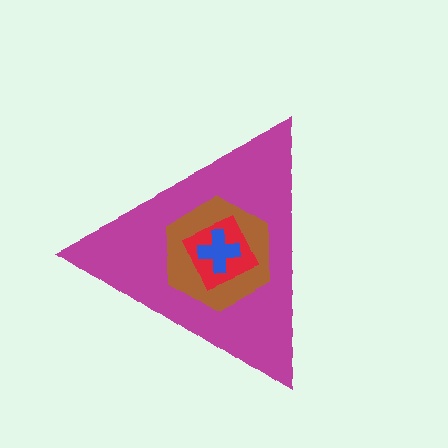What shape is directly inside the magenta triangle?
The brown hexagon.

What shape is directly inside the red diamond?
The blue cross.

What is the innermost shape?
The blue cross.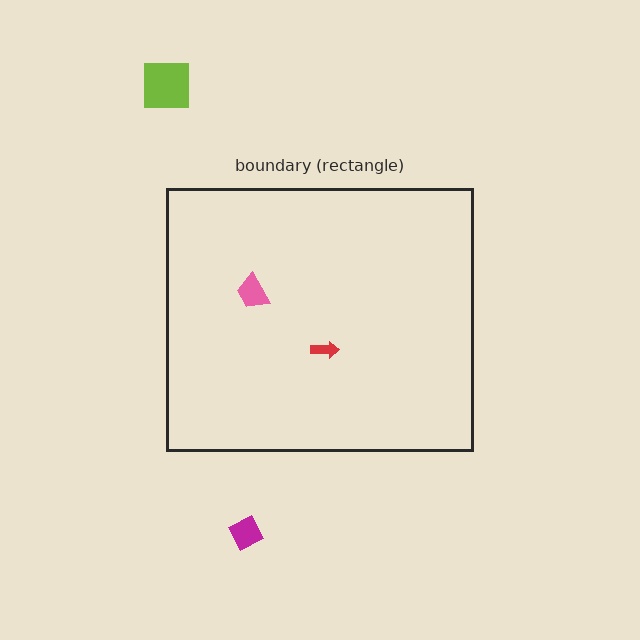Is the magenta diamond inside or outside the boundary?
Outside.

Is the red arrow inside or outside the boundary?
Inside.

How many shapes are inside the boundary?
2 inside, 2 outside.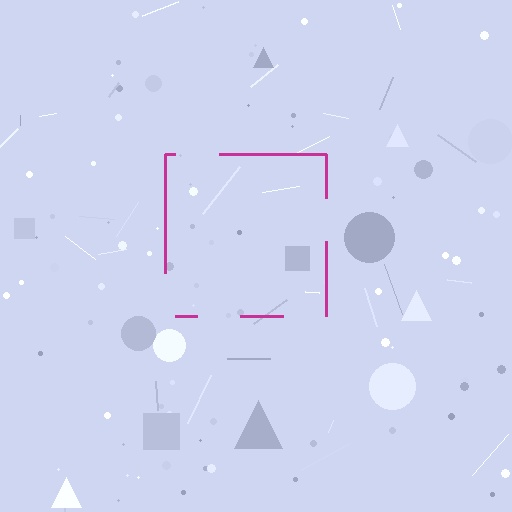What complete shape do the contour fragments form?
The contour fragments form a square.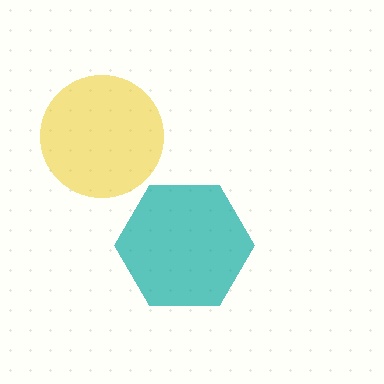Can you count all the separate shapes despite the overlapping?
Yes, there are 2 separate shapes.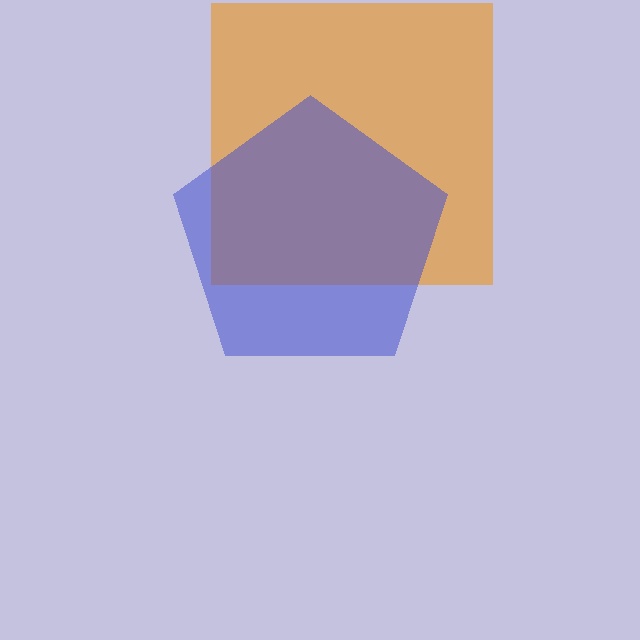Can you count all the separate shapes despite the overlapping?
Yes, there are 2 separate shapes.